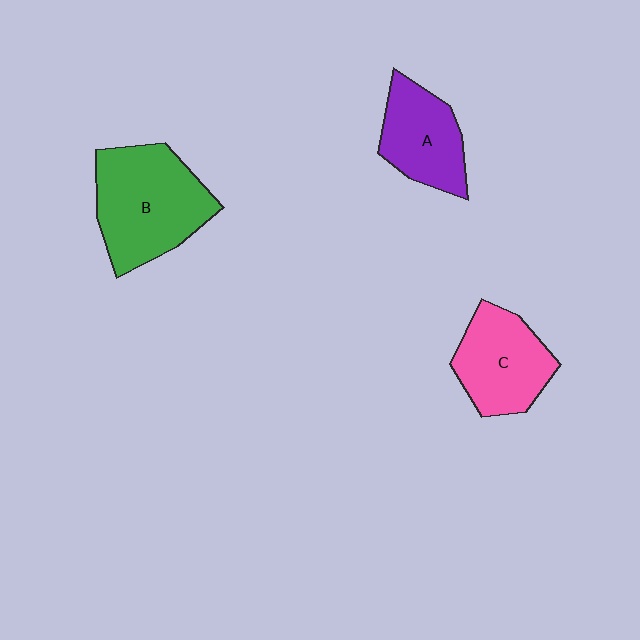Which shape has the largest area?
Shape B (green).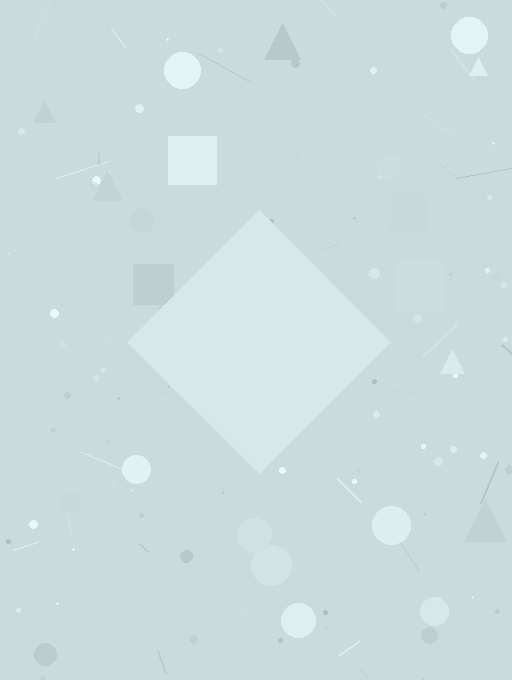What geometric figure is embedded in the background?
A diamond is embedded in the background.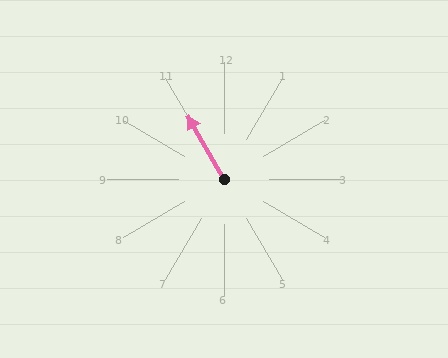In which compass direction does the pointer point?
Northwest.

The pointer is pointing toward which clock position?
Roughly 11 o'clock.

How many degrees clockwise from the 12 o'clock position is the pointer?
Approximately 330 degrees.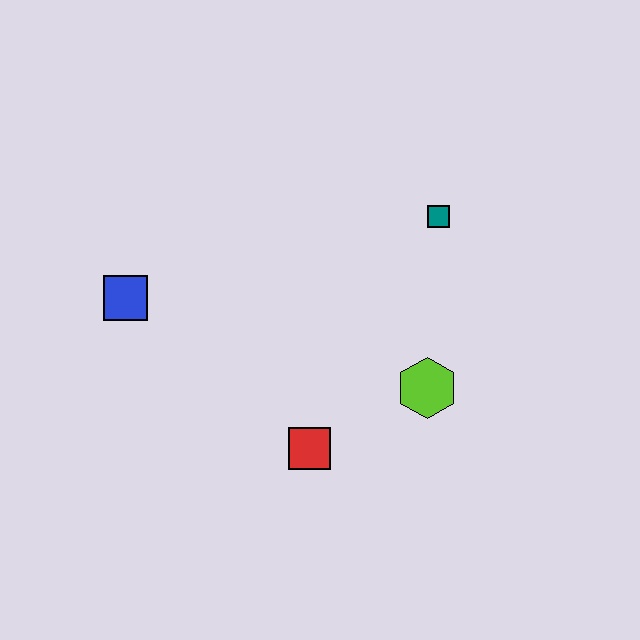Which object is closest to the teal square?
The lime hexagon is closest to the teal square.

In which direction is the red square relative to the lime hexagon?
The red square is to the left of the lime hexagon.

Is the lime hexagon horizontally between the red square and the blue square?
No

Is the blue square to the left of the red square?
Yes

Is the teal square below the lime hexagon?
No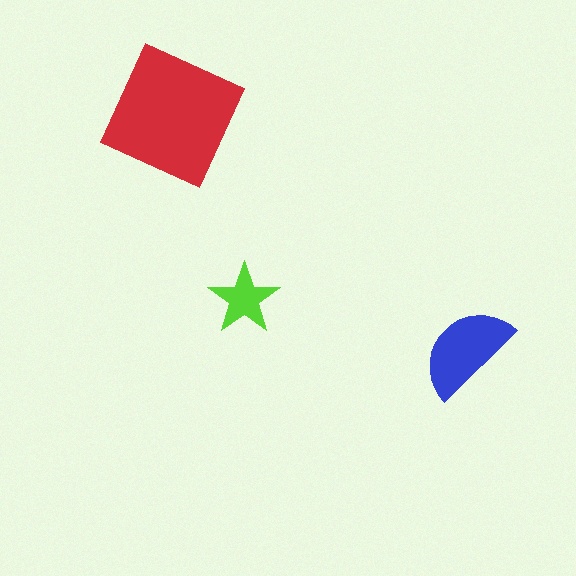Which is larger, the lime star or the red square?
The red square.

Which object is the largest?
The red square.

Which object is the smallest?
The lime star.